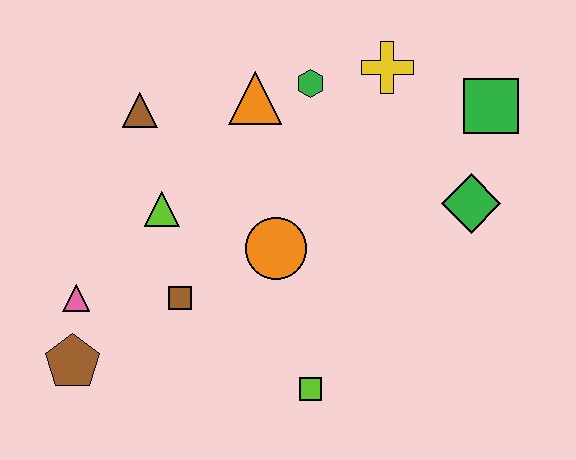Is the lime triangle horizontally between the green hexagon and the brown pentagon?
Yes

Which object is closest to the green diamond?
The green square is closest to the green diamond.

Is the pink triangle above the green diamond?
No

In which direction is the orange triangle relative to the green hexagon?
The orange triangle is to the left of the green hexagon.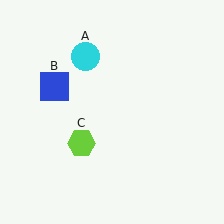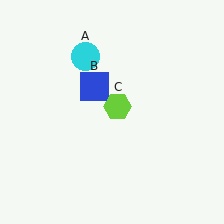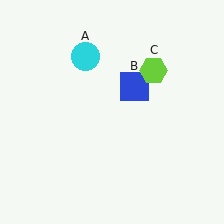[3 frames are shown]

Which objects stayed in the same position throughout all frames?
Cyan circle (object A) remained stationary.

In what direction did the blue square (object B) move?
The blue square (object B) moved right.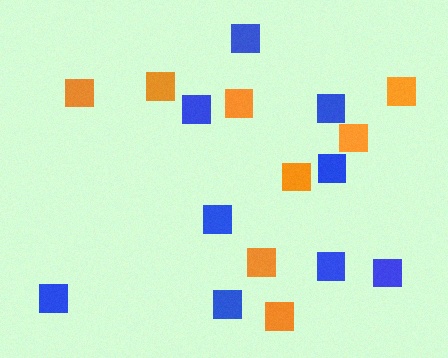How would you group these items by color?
There are 2 groups: one group of blue squares (9) and one group of orange squares (8).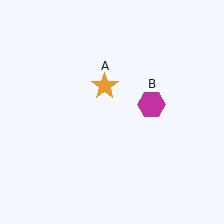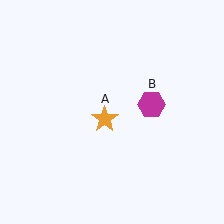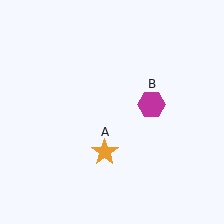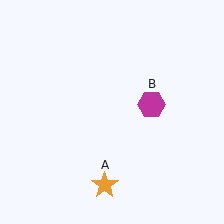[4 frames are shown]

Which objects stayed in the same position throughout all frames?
Magenta hexagon (object B) remained stationary.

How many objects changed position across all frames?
1 object changed position: orange star (object A).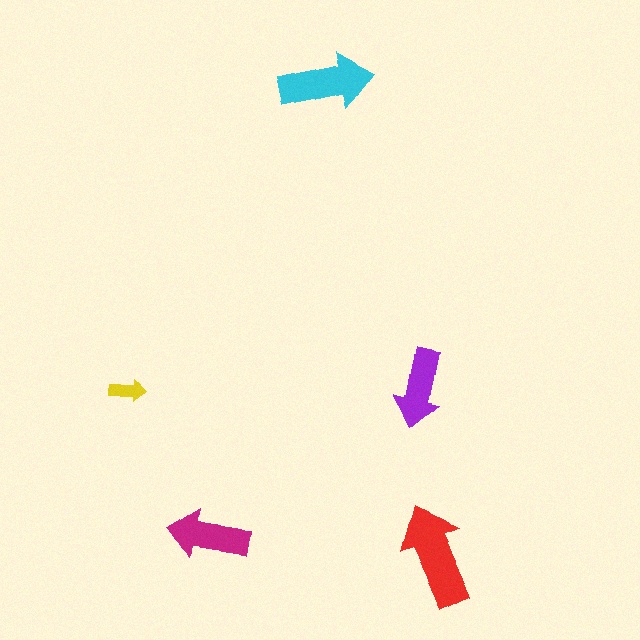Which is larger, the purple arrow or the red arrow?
The red one.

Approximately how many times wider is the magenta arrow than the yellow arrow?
About 2 times wider.